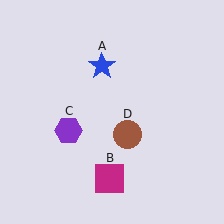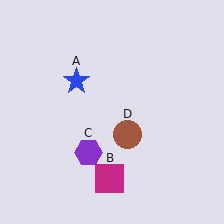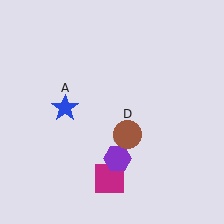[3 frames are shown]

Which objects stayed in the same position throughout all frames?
Magenta square (object B) and brown circle (object D) remained stationary.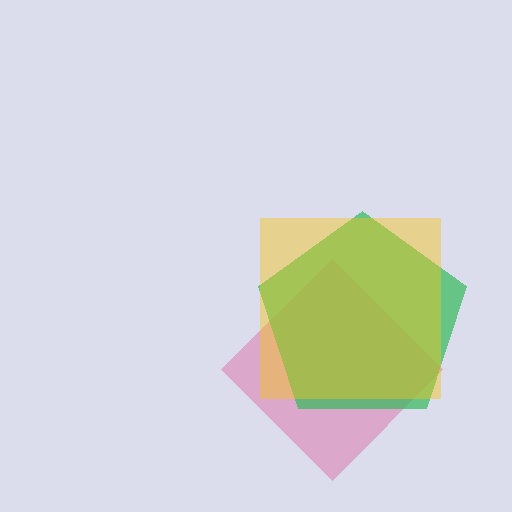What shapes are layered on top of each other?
The layered shapes are: a pink diamond, a green pentagon, a yellow square.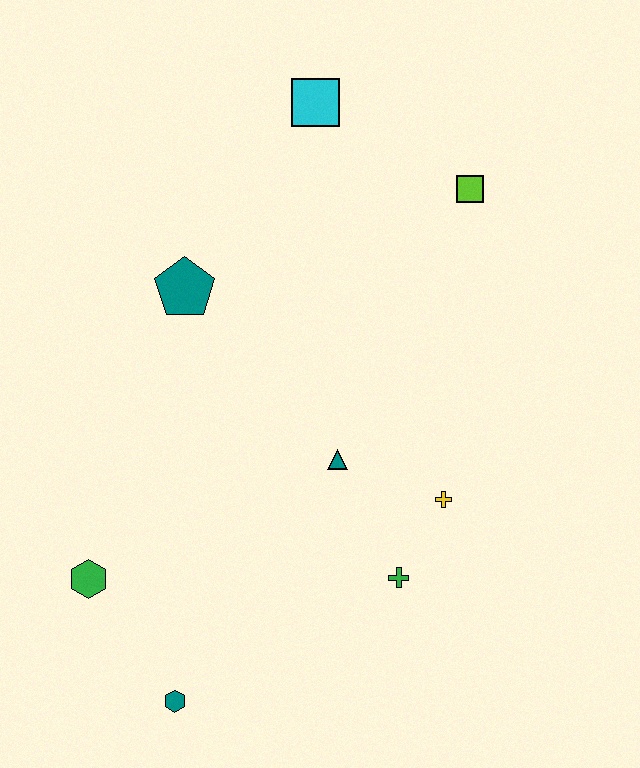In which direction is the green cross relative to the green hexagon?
The green cross is to the right of the green hexagon.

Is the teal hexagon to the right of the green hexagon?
Yes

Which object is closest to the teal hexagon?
The green hexagon is closest to the teal hexagon.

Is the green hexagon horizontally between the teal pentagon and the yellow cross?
No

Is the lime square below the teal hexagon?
No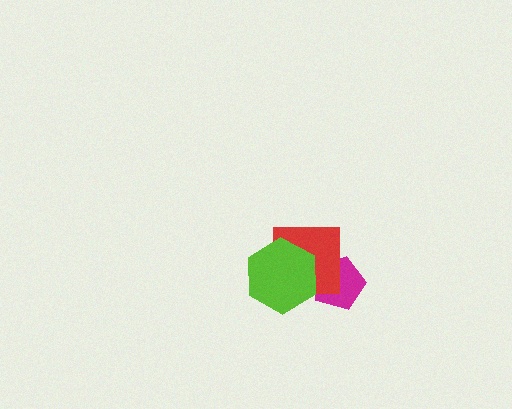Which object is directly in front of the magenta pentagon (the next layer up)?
The red square is directly in front of the magenta pentagon.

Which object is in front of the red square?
The lime hexagon is in front of the red square.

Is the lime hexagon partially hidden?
No, no other shape covers it.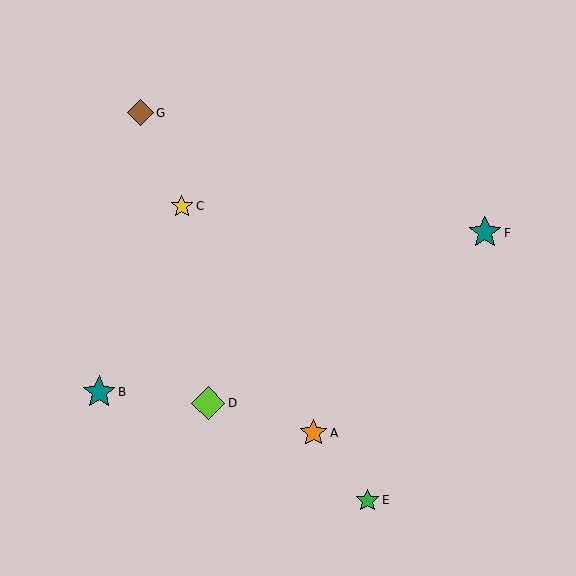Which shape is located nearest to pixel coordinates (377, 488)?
The green star (labeled E) at (367, 500) is nearest to that location.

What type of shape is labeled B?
Shape B is a teal star.